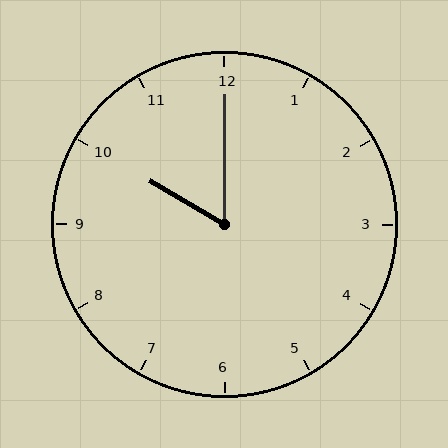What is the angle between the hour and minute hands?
Approximately 60 degrees.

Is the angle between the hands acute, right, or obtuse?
It is acute.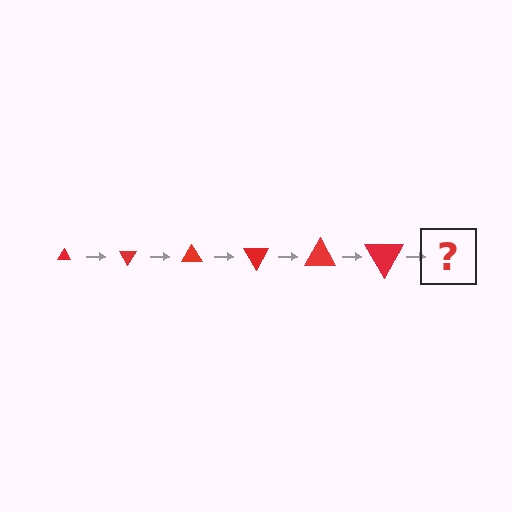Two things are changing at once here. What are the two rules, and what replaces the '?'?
The two rules are that the triangle grows larger each step and it rotates 60 degrees each step. The '?' should be a triangle, larger than the previous one and rotated 360 degrees from the start.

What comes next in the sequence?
The next element should be a triangle, larger than the previous one and rotated 360 degrees from the start.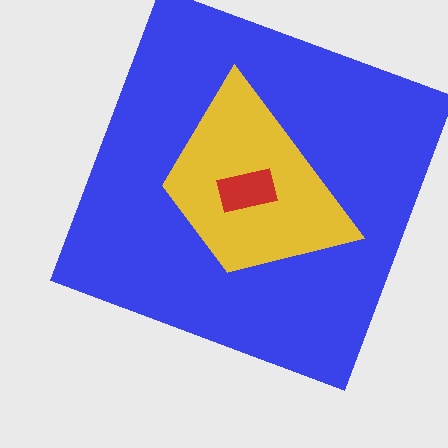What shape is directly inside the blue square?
The yellow trapezoid.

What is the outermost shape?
The blue square.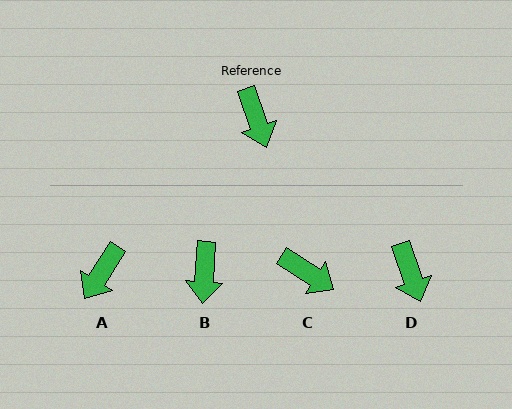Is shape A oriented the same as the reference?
No, it is off by about 51 degrees.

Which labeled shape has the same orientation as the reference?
D.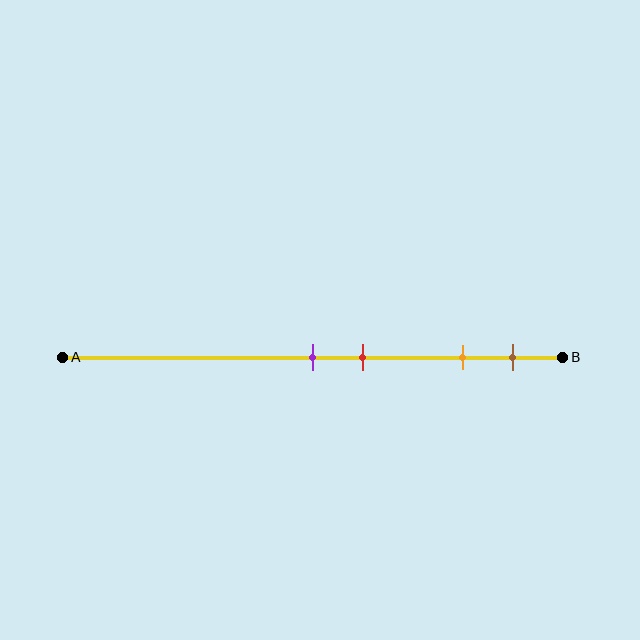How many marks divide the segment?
There are 4 marks dividing the segment.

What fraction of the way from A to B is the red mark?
The red mark is approximately 60% (0.6) of the way from A to B.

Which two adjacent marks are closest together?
The purple and red marks are the closest adjacent pair.